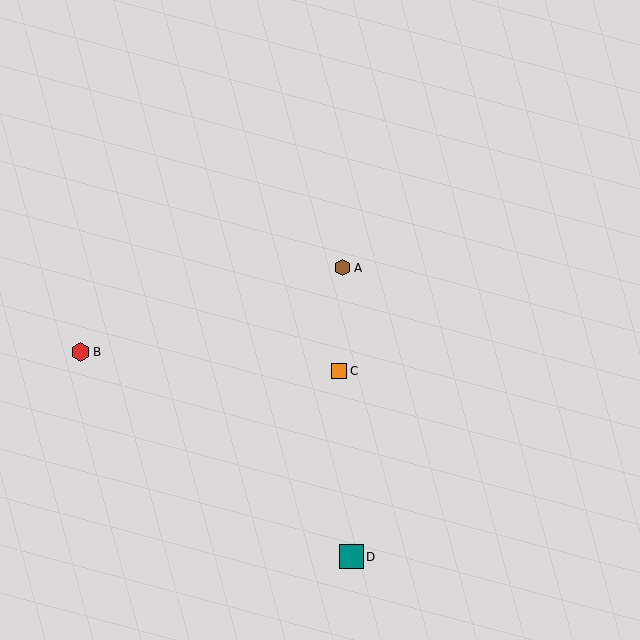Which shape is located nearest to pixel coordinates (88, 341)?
The red hexagon (labeled B) at (81, 352) is nearest to that location.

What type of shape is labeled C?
Shape C is an orange square.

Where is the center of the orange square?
The center of the orange square is at (339, 371).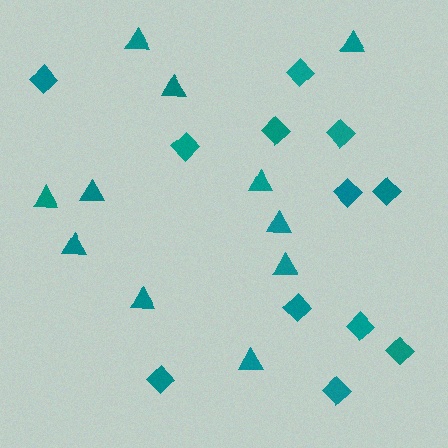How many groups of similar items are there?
There are 2 groups: one group of triangles (11) and one group of diamonds (12).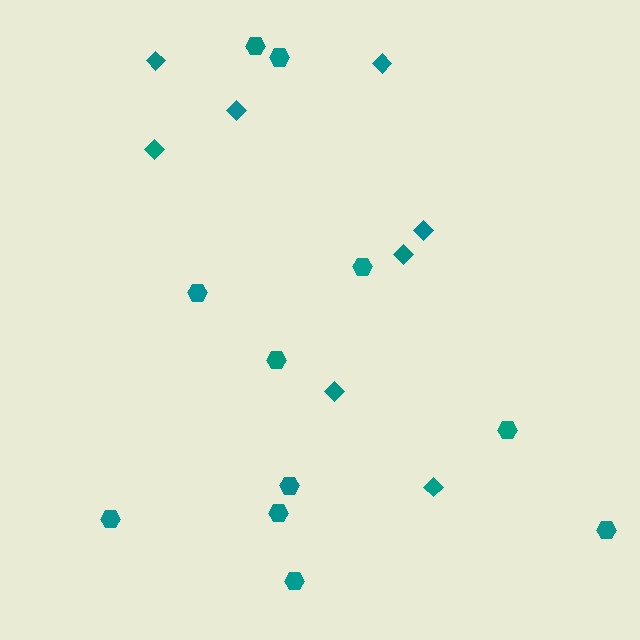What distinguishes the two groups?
There are 2 groups: one group of hexagons (11) and one group of diamonds (8).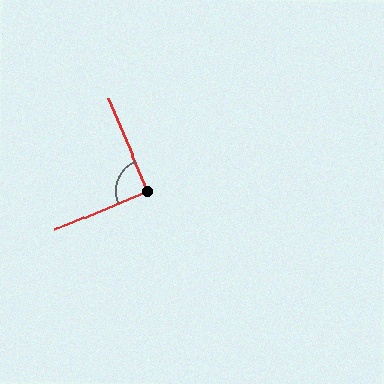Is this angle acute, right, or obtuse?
It is approximately a right angle.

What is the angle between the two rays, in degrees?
Approximately 89 degrees.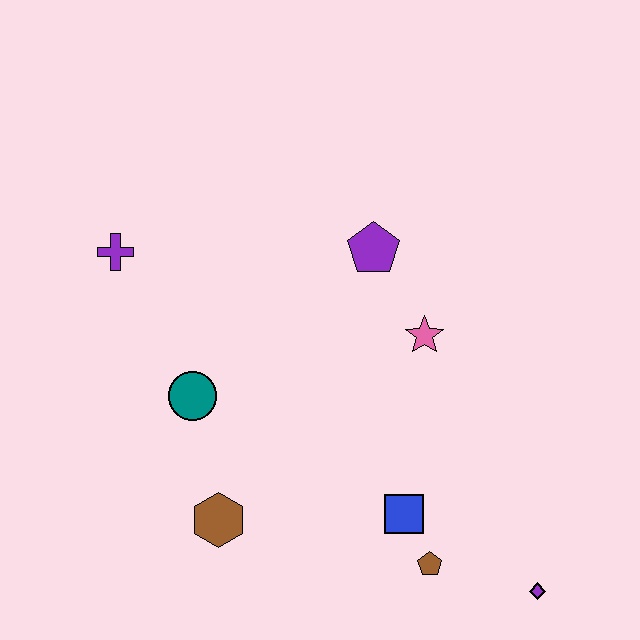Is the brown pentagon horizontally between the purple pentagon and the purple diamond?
Yes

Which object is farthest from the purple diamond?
The purple cross is farthest from the purple diamond.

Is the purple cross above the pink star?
Yes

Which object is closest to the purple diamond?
The brown pentagon is closest to the purple diamond.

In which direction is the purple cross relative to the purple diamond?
The purple cross is to the left of the purple diamond.